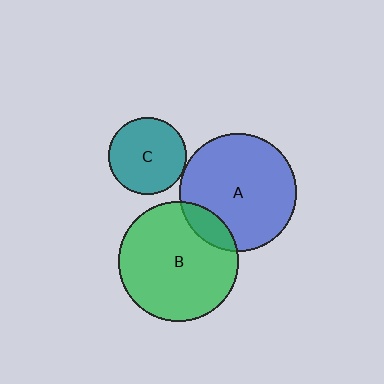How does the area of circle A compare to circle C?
Approximately 2.3 times.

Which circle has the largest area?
Circle B (green).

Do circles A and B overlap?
Yes.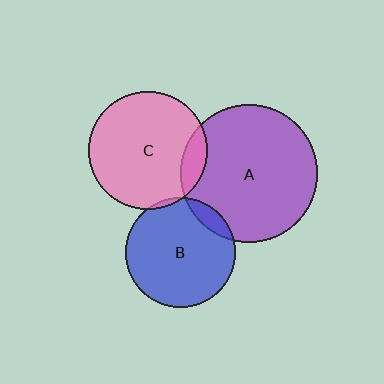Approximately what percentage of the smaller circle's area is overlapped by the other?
Approximately 10%.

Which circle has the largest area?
Circle A (purple).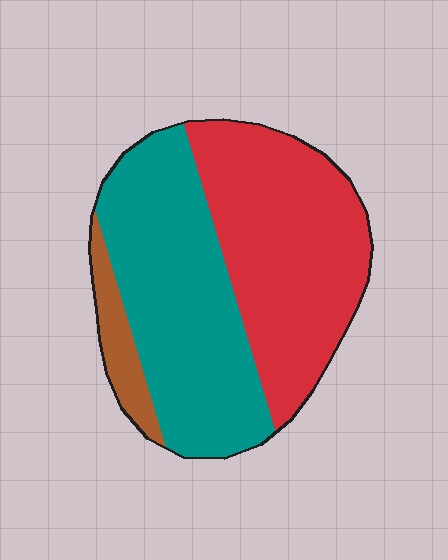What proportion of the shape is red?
Red takes up between a third and a half of the shape.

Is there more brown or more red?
Red.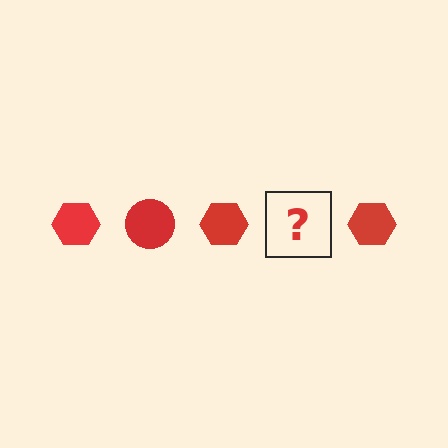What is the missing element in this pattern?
The missing element is a red circle.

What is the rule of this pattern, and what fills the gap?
The rule is that the pattern cycles through hexagon, circle shapes in red. The gap should be filled with a red circle.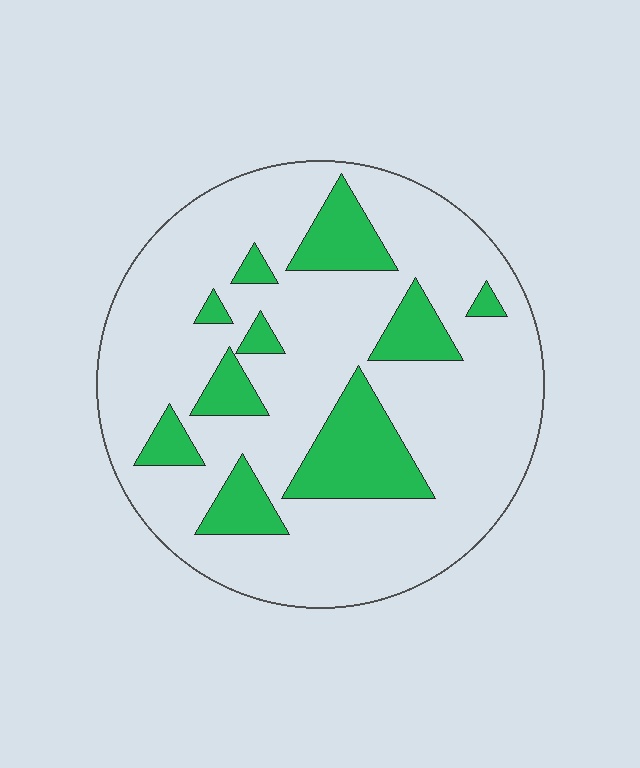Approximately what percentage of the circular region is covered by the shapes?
Approximately 20%.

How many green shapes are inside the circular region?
10.